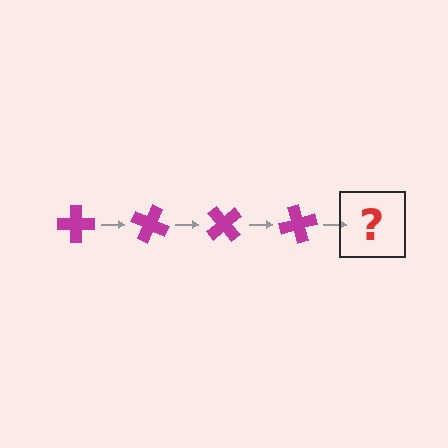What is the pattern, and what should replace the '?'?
The pattern is that the cross rotates 25 degrees each step. The '?' should be a magenta cross rotated 100 degrees.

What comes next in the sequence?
The next element should be a magenta cross rotated 100 degrees.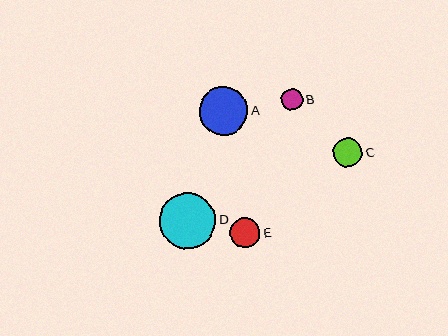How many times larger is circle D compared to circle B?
Circle D is approximately 2.6 times the size of circle B.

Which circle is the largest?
Circle D is the largest with a size of approximately 56 pixels.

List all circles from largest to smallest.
From largest to smallest: D, A, E, C, B.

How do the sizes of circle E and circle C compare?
Circle E and circle C are approximately the same size.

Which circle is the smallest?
Circle B is the smallest with a size of approximately 22 pixels.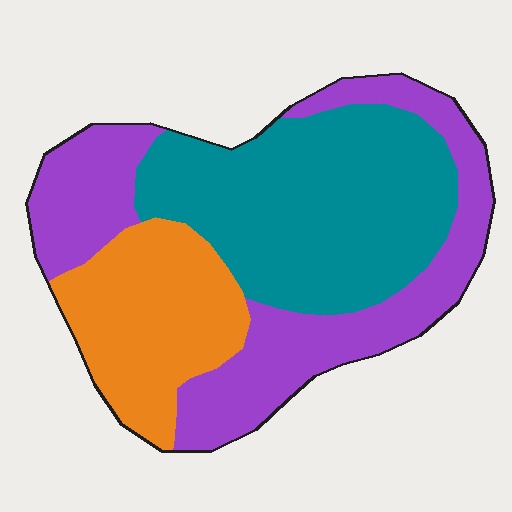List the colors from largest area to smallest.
From largest to smallest: teal, purple, orange.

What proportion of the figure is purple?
Purple covers about 35% of the figure.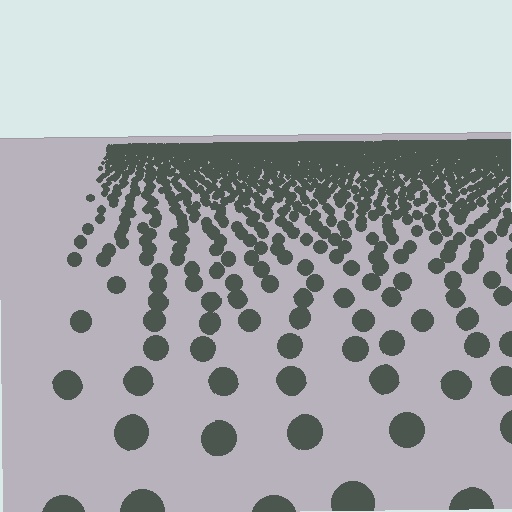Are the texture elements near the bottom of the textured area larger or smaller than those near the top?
Larger. Near the bottom, elements are closer to the viewer and appear at a bigger on-screen size.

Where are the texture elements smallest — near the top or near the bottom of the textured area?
Near the top.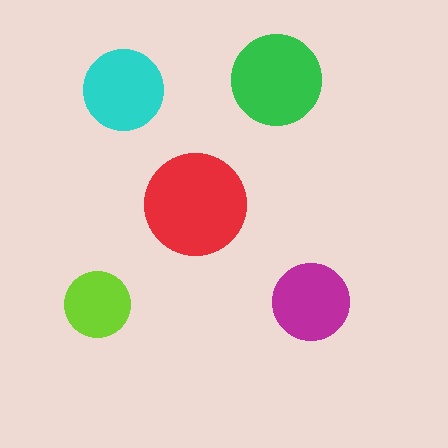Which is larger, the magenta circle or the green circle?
The green one.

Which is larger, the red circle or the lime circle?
The red one.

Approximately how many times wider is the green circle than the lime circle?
About 1.5 times wider.